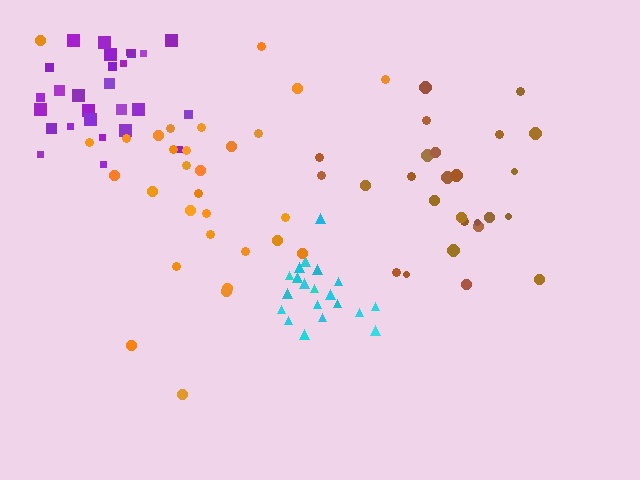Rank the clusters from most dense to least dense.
cyan, purple, brown, orange.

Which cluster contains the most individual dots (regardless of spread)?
Orange (30).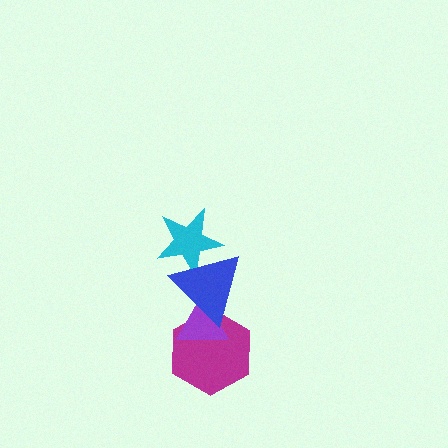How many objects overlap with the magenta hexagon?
2 objects overlap with the magenta hexagon.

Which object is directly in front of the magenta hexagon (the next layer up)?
The purple triangle is directly in front of the magenta hexagon.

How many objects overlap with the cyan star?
1 object overlaps with the cyan star.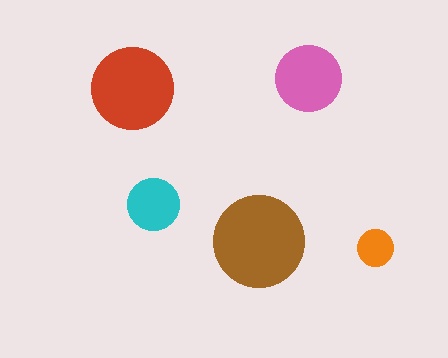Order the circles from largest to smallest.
the brown one, the red one, the pink one, the cyan one, the orange one.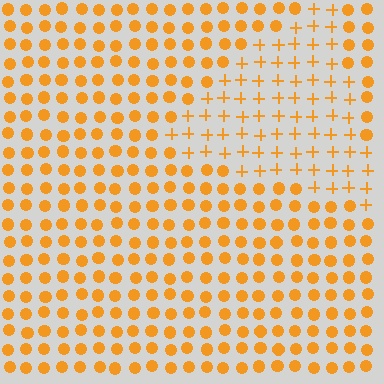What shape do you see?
I see a triangle.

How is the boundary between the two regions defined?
The boundary is defined by a change in element shape: plus signs inside vs. circles outside. All elements share the same color and spacing.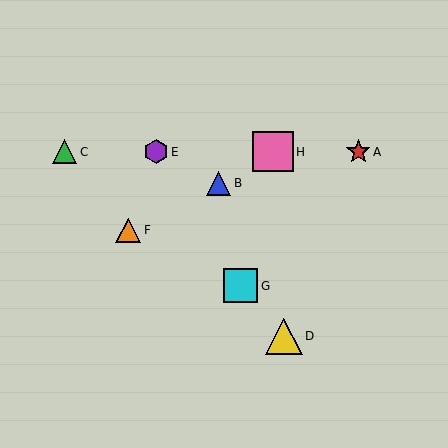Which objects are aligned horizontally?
Objects A, C, E, H are aligned horizontally.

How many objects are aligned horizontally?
4 objects (A, C, E, H) are aligned horizontally.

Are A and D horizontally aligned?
No, A is at y≈152 and D is at y≈336.